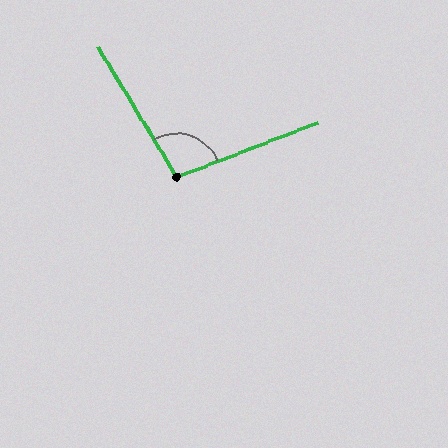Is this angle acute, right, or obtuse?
It is obtuse.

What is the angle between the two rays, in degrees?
Approximately 100 degrees.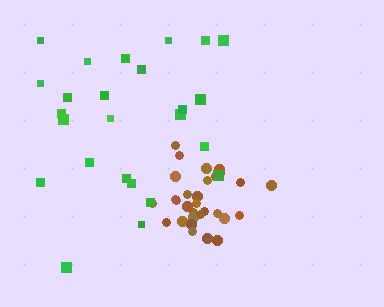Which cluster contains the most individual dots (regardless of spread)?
Brown (30).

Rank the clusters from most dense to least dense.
brown, green.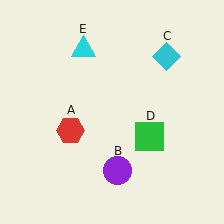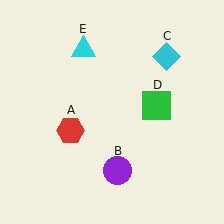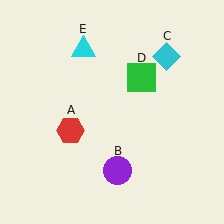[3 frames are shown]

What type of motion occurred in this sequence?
The green square (object D) rotated counterclockwise around the center of the scene.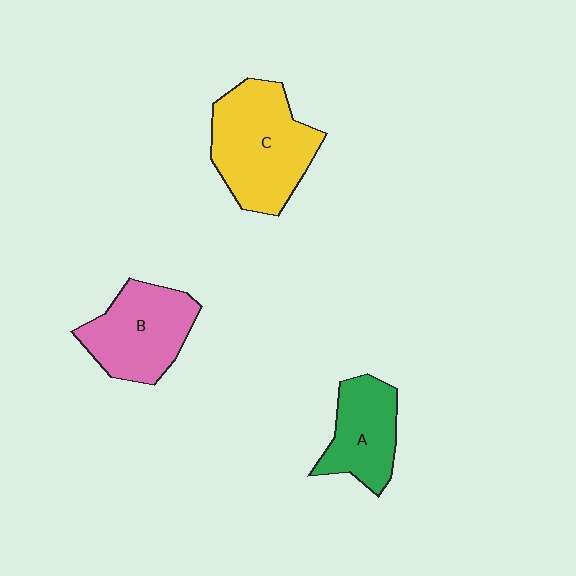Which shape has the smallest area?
Shape A (green).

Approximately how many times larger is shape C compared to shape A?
Approximately 1.6 times.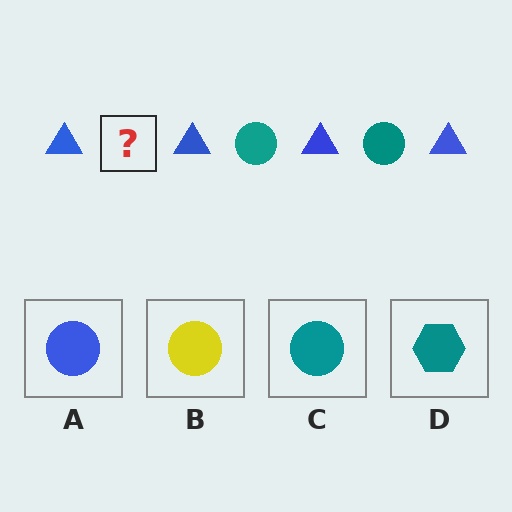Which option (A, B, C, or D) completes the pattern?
C.